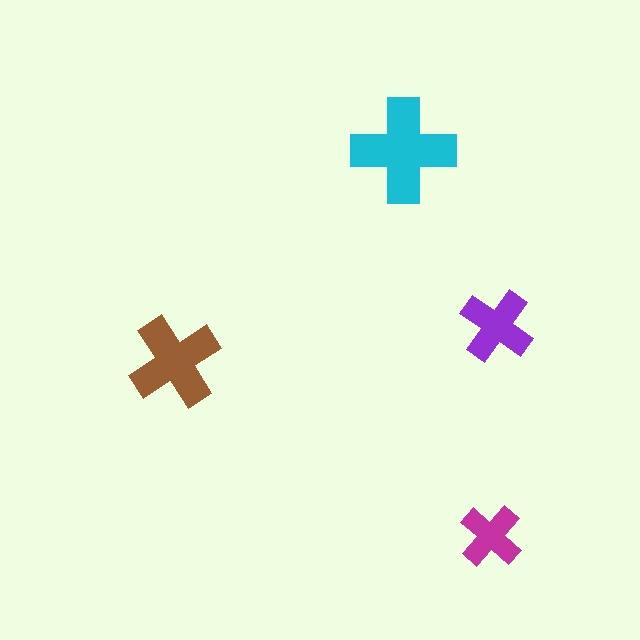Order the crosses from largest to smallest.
the cyan one, the brown one, the purple one, the magenta one.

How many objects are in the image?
There are 4 objects in the image.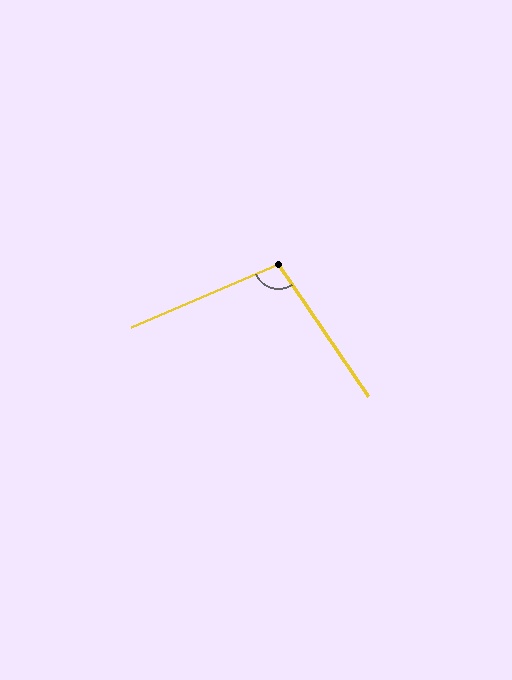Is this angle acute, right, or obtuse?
It is obtuse.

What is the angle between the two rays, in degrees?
Approximately 101 degrees.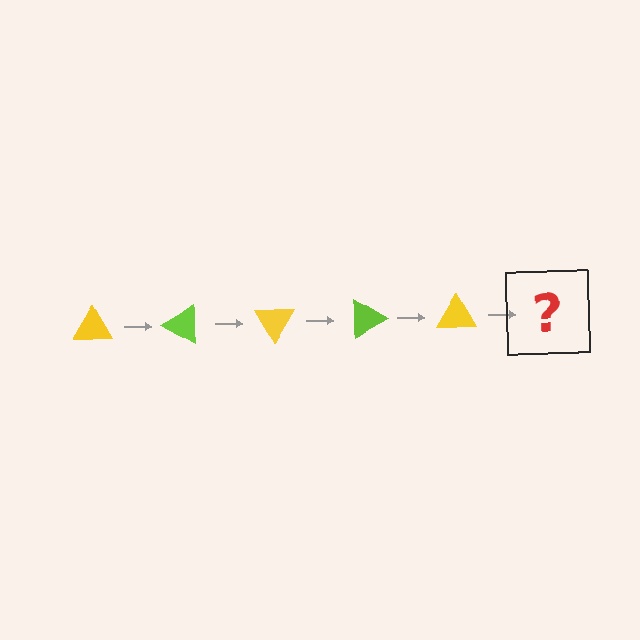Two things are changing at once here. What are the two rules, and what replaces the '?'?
The two rules are that it rotates 30 degrees each step and the color cycles through yellow and lime. The '?' should be a lime triangle, rotated 150 degrees from the start.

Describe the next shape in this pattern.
It should be a lime triangle, rotated 150 degrees from the start.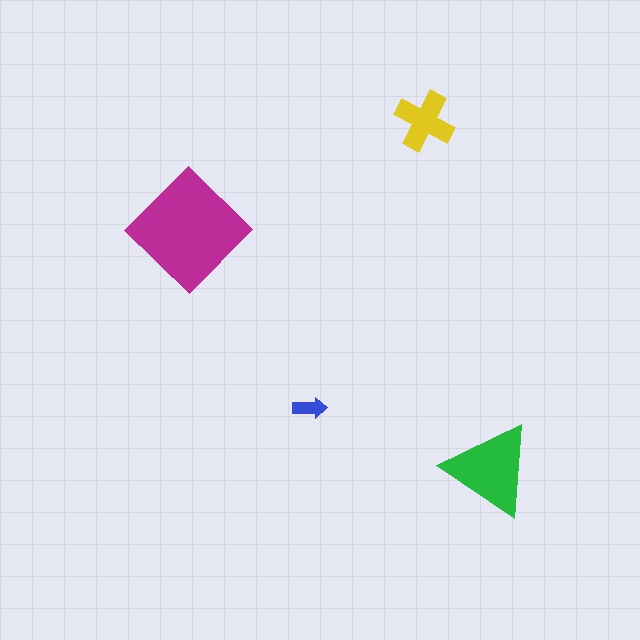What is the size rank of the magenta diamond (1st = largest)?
1st.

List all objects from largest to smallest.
The magenta diamond, the green triangle, the yellow cross, the blue arrow.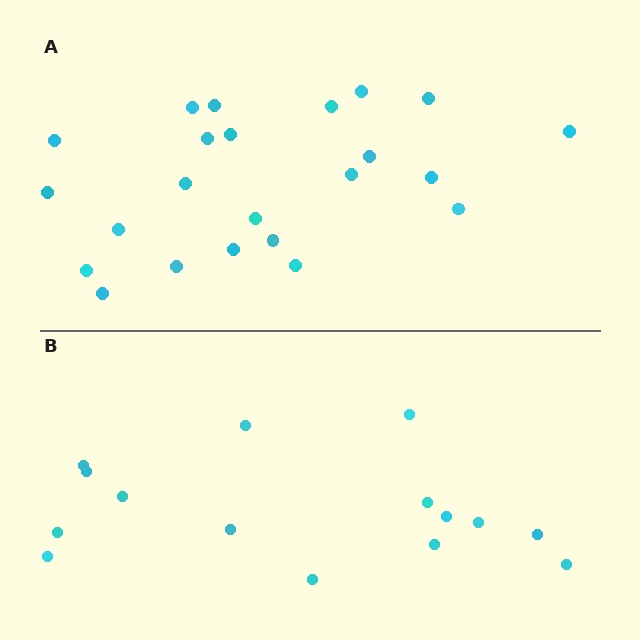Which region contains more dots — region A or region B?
Region A (the top region) has more dots.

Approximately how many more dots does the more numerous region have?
Region A has roughly 8 or so more dots than region B.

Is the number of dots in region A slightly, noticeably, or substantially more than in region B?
Region A has substantially more. The ratio is roughly 1.5 to 1.